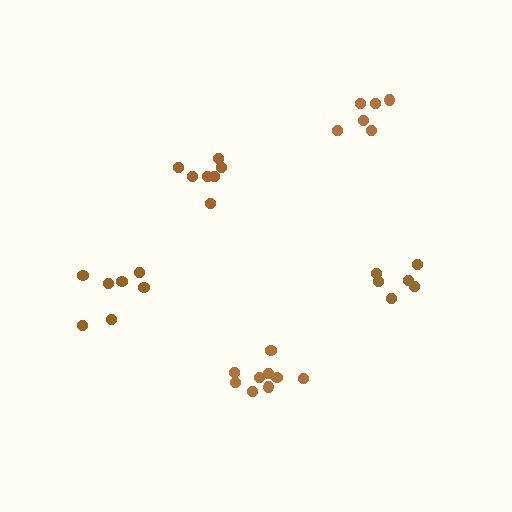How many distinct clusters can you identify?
There are 5 distinct clusters.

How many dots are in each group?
Group 1: 6 dots, Group 2: 7 dots, Group 3: 7 dots, Group 4: 9 dots, Group 5: 6 dots (35 total).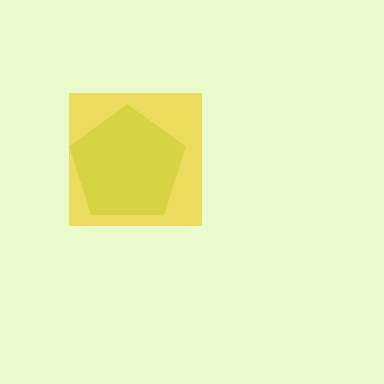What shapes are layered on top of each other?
The layered shapes are: a lime pentagon, a yellow square.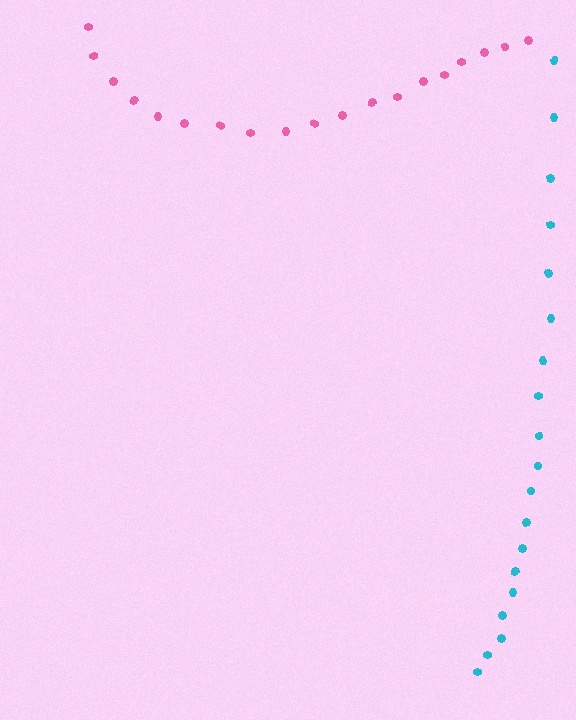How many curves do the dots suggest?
There are 2 distinct paths.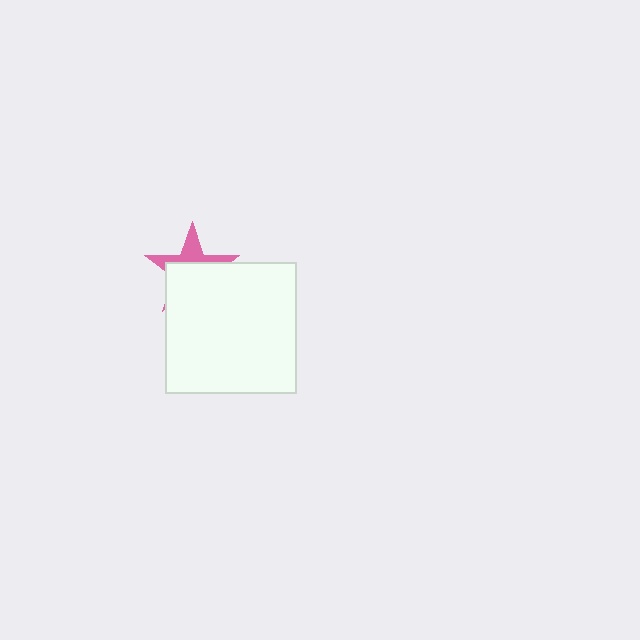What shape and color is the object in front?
The object in front is a white square.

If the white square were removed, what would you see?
You would see the complete pink star.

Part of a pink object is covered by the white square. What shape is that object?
It is a star.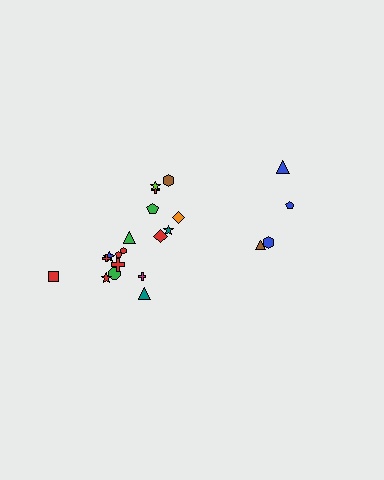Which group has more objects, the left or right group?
The left group.